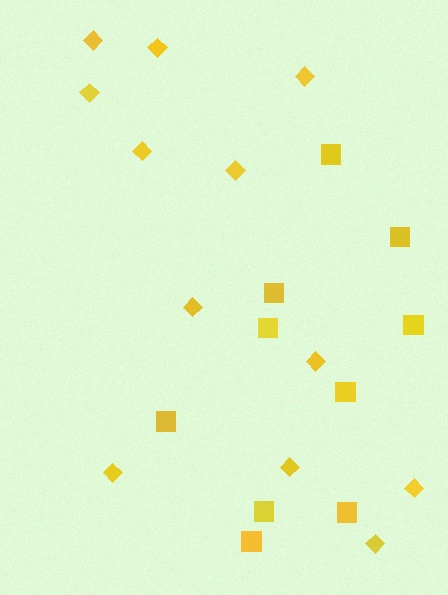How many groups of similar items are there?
There are 2 groups: one group of diamonds (12) and one group of squares (10).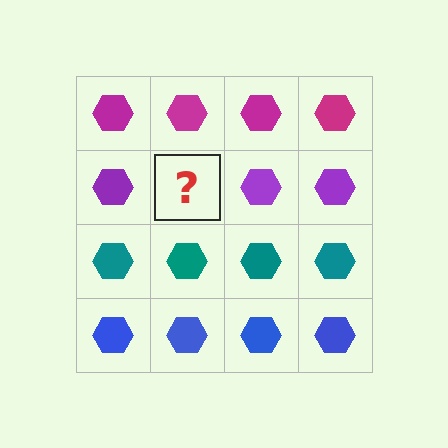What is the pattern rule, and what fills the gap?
The rule is that each row has a consistent color. The gap should be filled with a purple hexagon.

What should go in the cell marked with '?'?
The missing cell should contain a purple hexagon.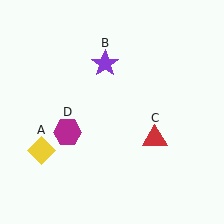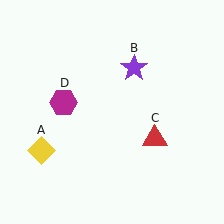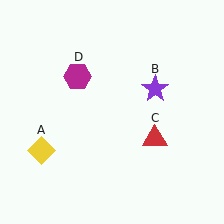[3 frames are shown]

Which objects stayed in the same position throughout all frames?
Yellow diamond (object A) and red triangle (object C) remained stationary.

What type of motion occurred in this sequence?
The purple star (object B), magenta hexagon (object D) rotated clockwise around the center of the scene.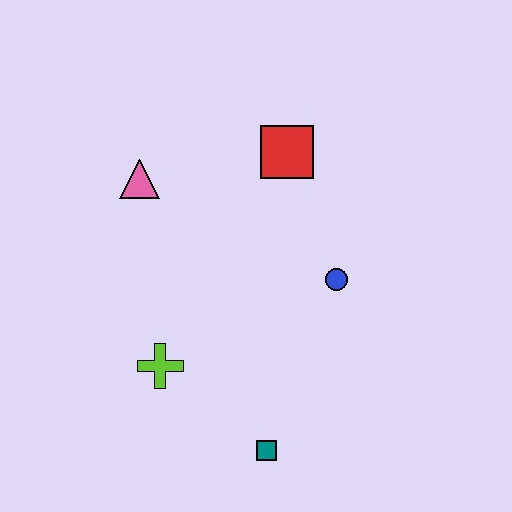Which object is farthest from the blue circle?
The pink triangle is farthest from the blue circle.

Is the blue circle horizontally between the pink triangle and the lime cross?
No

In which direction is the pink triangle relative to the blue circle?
The pink triangle is to the left of the blue circle.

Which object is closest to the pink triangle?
The red square is closest to the pink triangle.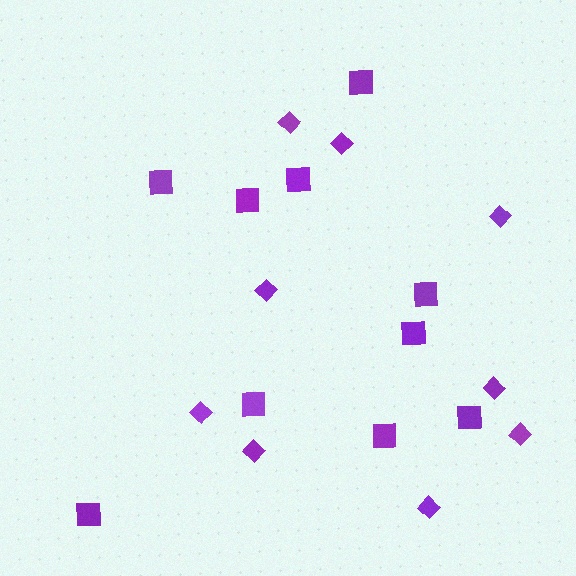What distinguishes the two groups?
There are 2 groups: one group of diamonds (9) and one group of squares (10).